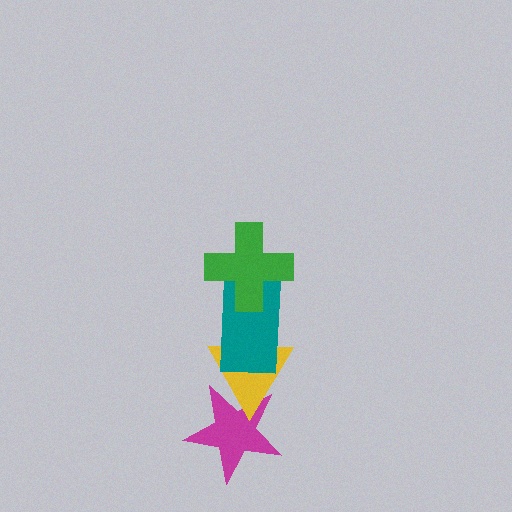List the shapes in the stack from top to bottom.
From top to bottom: the green cross, the teal rectangle, the yellow triangle, the magenta star.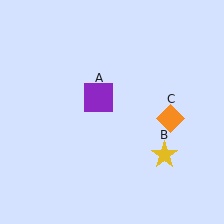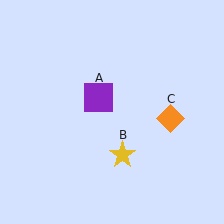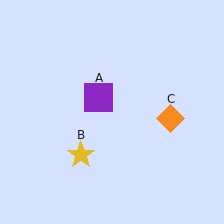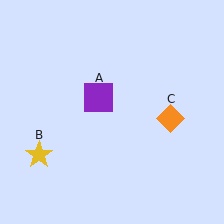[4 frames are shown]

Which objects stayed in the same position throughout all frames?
Purple square (object A) and orange diamond (object C) remained stationary.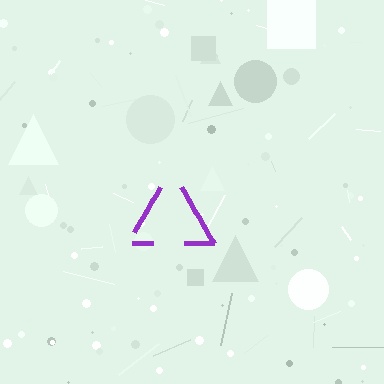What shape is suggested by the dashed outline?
The dashed outline suggests a triangle.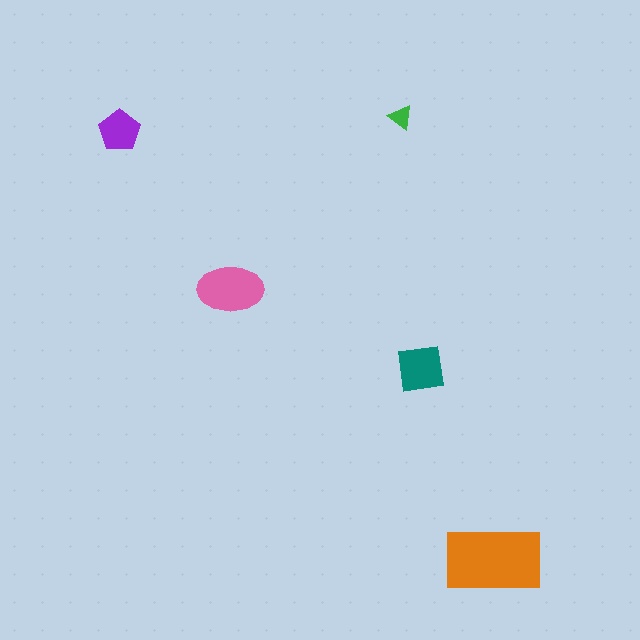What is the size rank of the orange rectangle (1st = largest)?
1st.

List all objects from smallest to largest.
The green triangle, the purple pentagon, the teal square, the pink ellipse, the orange rectangle.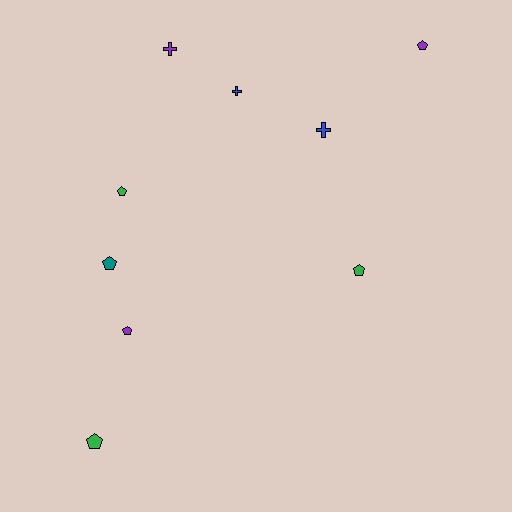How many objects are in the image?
There are 9 objects.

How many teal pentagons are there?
There is 1 teal pentagon.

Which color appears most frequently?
Green, with 3 objects.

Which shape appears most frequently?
Pentagon, with 6 objects.